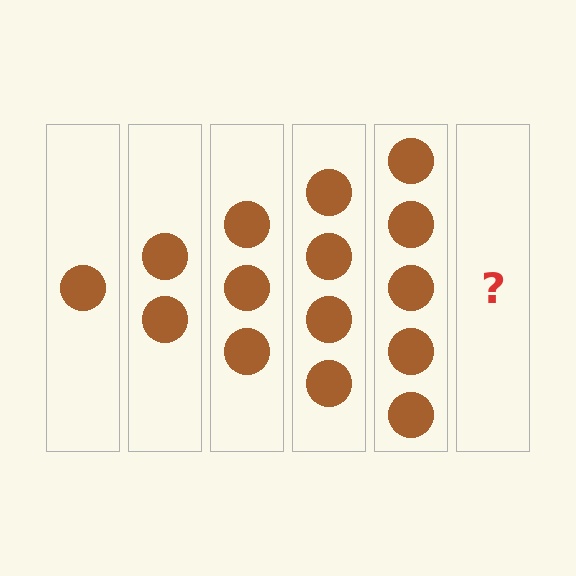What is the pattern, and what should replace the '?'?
The pattern is that each step adds one more circle. The '?' should be 6 circles.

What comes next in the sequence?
The next element should be 6 circles.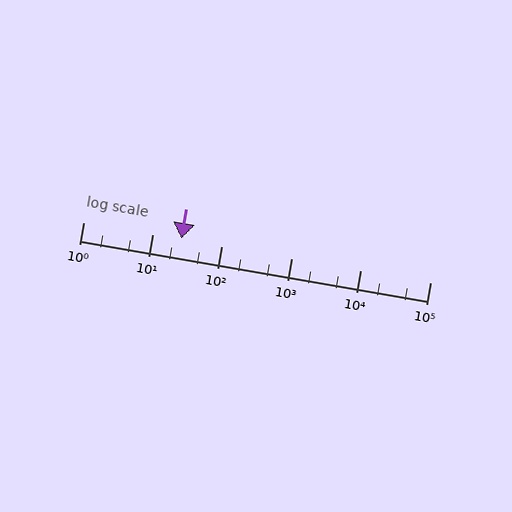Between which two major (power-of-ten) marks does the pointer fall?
The pointer is between 10 and 100.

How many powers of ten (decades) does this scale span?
The scale spans 5 decades, from 1 to 100000.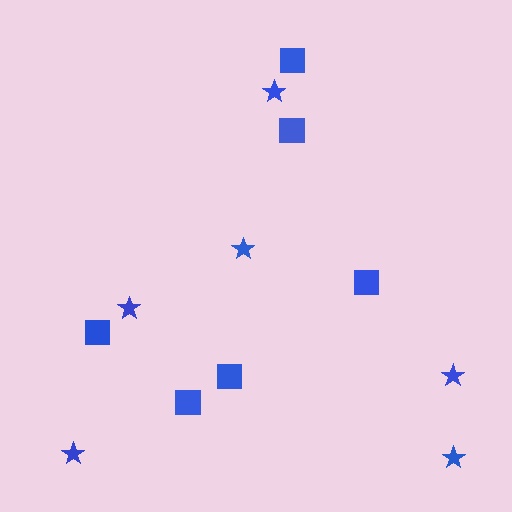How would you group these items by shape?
There are 2 groups: one group of squares (6) and one group of stars (6).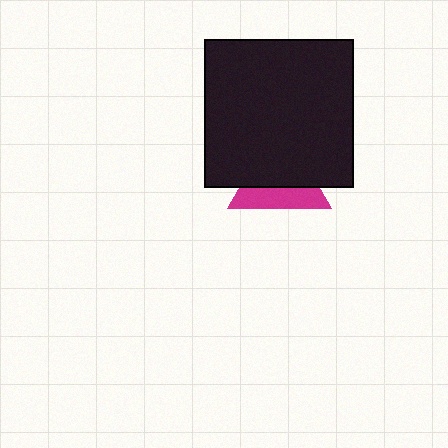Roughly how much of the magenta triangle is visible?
A small part of it is visible (roughly 42%).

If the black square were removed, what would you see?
You would see the complete magenta triangle.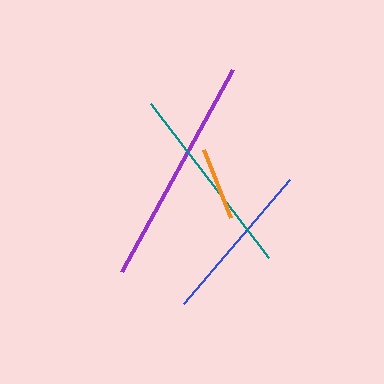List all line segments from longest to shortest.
From longest to shortest: purple, teal, blue, orange.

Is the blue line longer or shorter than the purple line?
The purple line is longer than the blue line.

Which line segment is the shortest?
The orange line is the shortest at approximately 73 pixels.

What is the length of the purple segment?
The purple segment is approximately 230 pixels long.